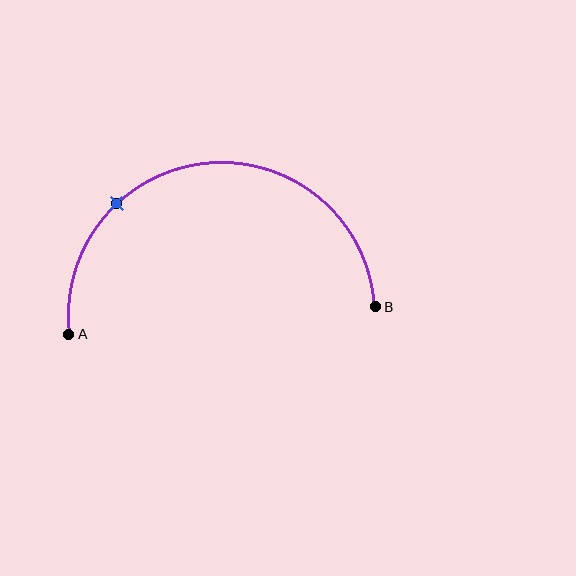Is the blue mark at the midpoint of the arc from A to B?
No. The blue mark lies on the arc but is closer to endpoint A. The arc midpoint would be at the point on the curve equidistant along the arc from both A and B.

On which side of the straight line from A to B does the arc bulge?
The arc bulges above the straight line connecting A and B.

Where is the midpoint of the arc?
The arc midpoint is the point on the curve farthest from the straight line joining A and B. It sits above that line.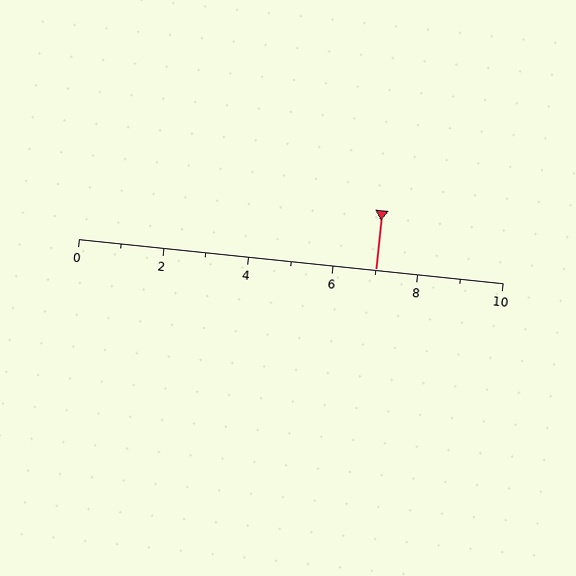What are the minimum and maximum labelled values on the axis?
The axis runs from 0 to 10.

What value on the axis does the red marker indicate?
The marker indicates approximately 7.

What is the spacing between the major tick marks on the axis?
The major ticks are spaced 2 apart.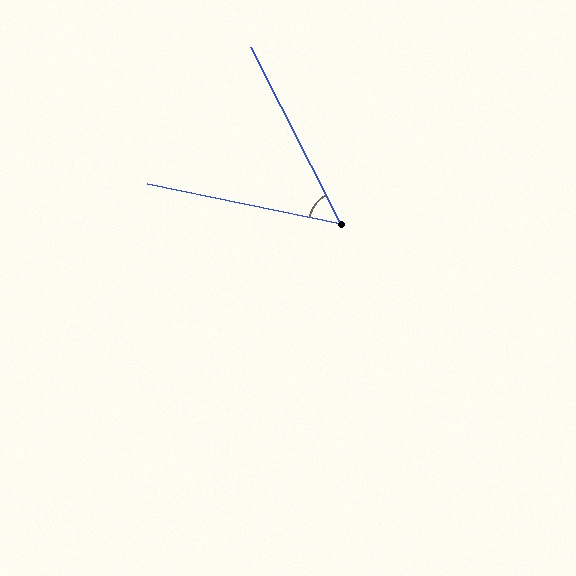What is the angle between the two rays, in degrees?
Approximately 51 degrees.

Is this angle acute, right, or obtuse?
It is acute.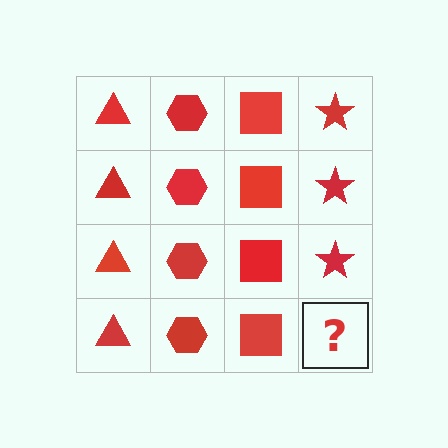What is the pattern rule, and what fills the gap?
The rule is that each column has a consistent shape. The gap should be filled with a red star.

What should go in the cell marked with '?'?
The missing cell should contain a red star.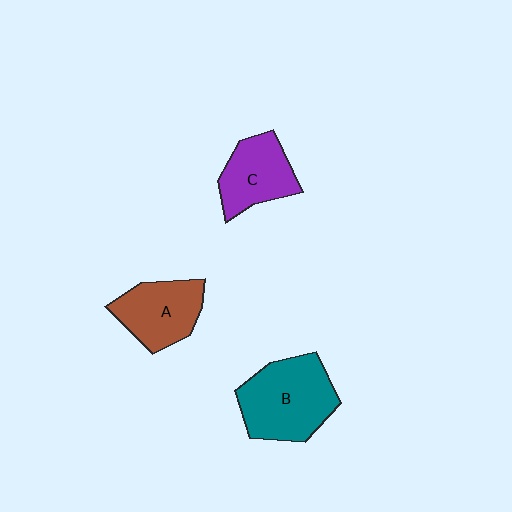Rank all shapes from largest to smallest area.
From largest to smallest: B (teal), A (brown), C (purple).